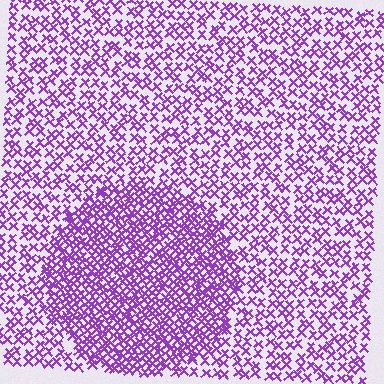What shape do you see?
I see a circle.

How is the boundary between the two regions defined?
The boundary is defined by a change in element density (approximately 1.9x ratio). All elements are the same color, size, and shape.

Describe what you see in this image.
The image contains small purple elements arranged at two different densities. A circle-shaped region is visible where the elements are more densely packed than the surrounding area.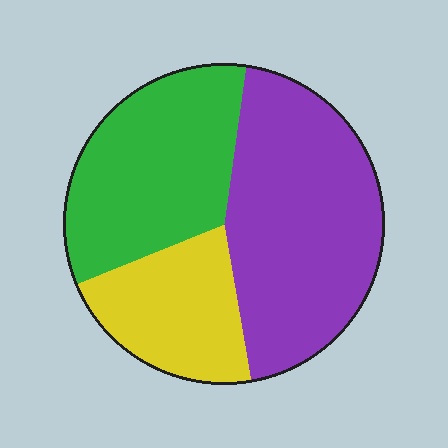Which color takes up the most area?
Purple, at roughly 45%.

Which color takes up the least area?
Yellow, at roughly 20%.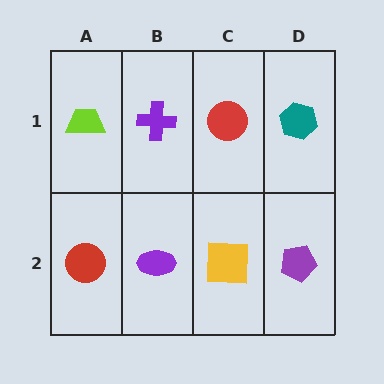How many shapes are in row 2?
4 shapes.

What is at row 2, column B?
A purple ellipse.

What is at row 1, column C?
A red circle.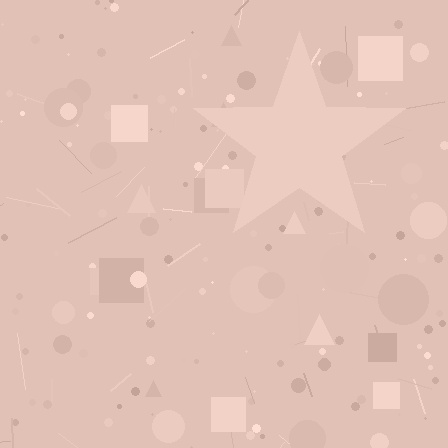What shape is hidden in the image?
A star is hidden in the image.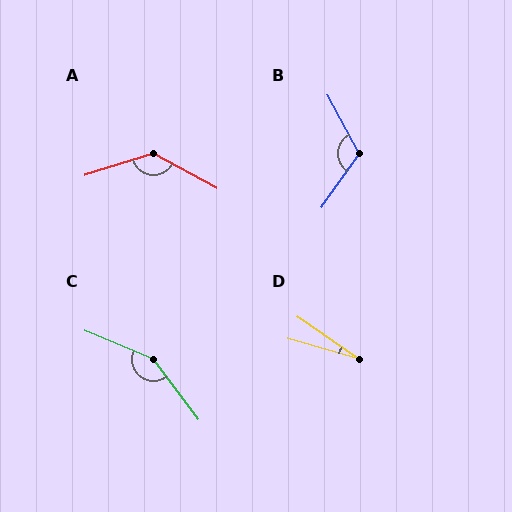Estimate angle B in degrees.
Approximately 117 degrees.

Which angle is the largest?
C, at approximately 149 degrees.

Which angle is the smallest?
D, at approximately 19 degrees.